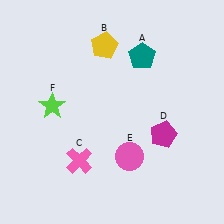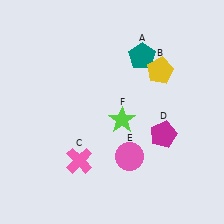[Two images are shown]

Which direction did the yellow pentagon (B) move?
The yellow pentagon (B) moved right.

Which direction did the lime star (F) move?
The lime star (F) moved right.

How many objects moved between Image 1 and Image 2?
2 objects moved between the two images.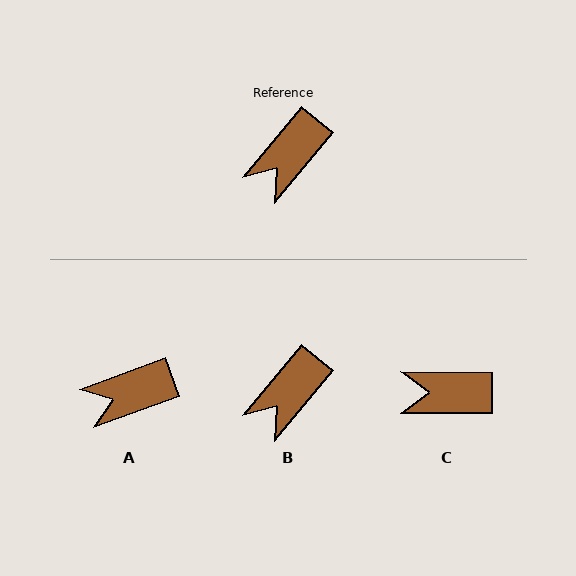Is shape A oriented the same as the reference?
No, it is off by about 30 degrees.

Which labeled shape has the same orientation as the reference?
B.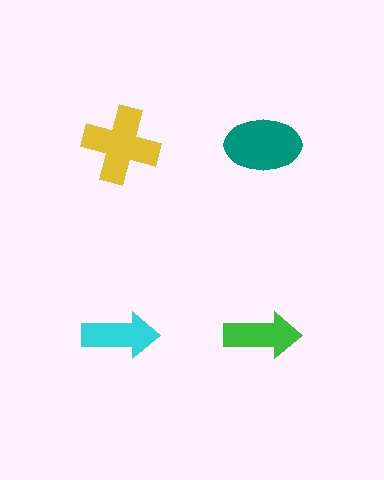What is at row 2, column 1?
A cyan arrow.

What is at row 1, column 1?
A yellow cross.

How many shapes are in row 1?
2 shapes.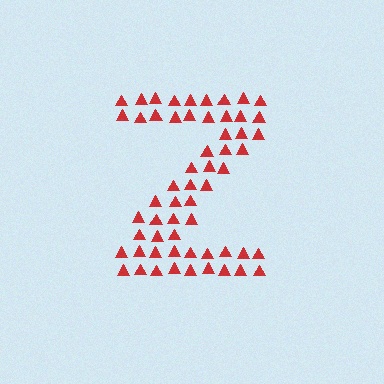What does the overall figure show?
The overall figure shows the letter Z.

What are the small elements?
The small elements are triangles.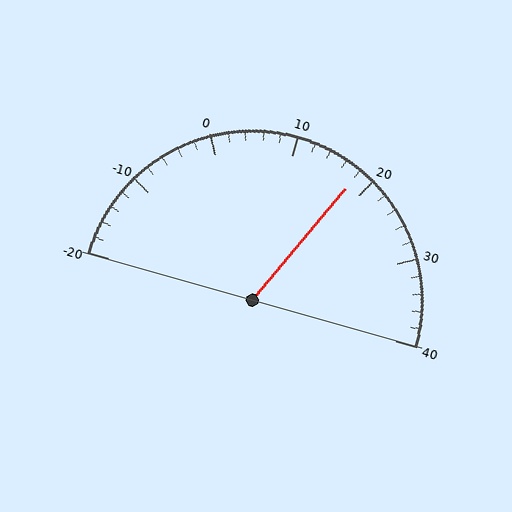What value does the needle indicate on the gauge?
The needle indicates approximately 18.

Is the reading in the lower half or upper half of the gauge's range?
The reading is in the upper half of the range (-20 to 40).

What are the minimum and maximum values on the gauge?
The gauge ranges from -20 to 40.